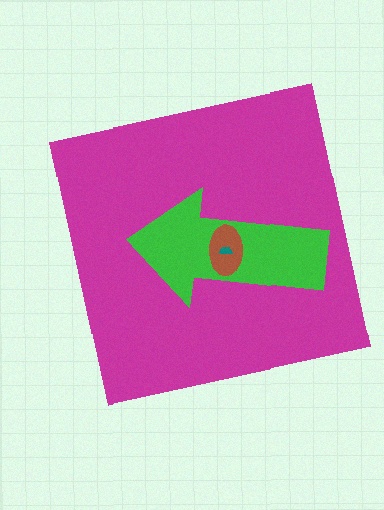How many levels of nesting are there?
4.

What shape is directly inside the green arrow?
The brown ellipse.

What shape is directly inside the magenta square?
The green arrow.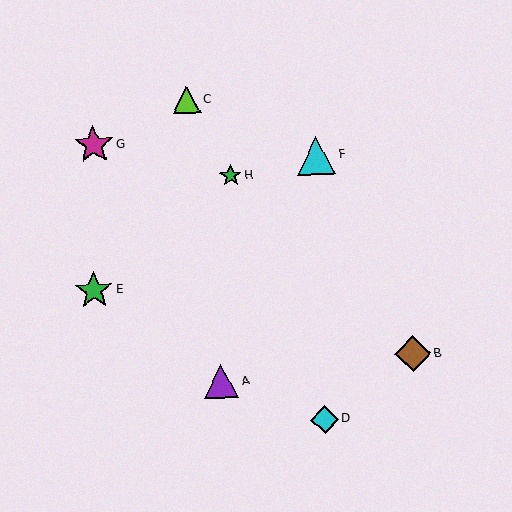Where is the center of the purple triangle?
The center of the purple triangle is at (221, 381).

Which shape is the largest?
The magenta star (labeled G) is the largest.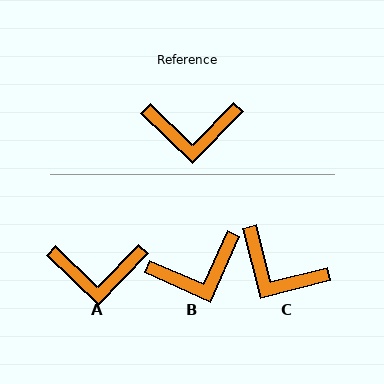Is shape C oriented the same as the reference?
No, it is off by about 32 degrees.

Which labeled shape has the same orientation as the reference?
A.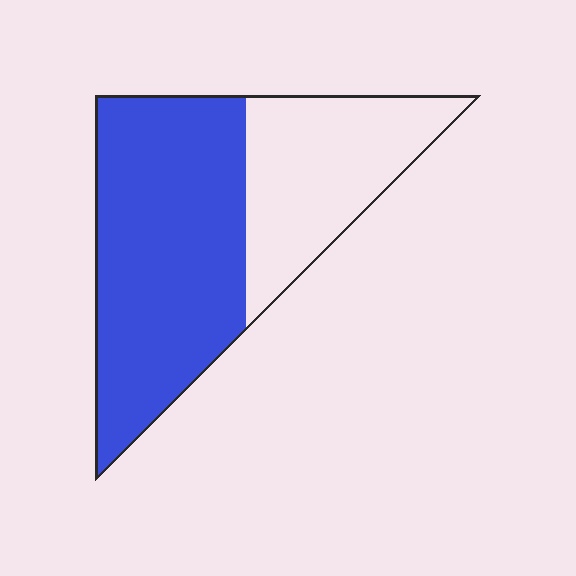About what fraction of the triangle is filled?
About five eighths (5/8).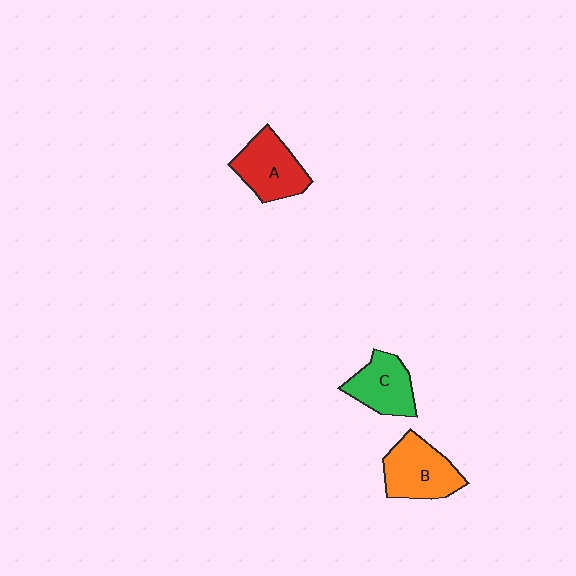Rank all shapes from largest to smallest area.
From largest to smallest: B (orange), A (red), C (green).